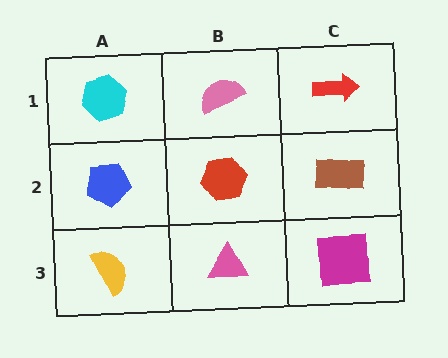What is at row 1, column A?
A cyan hexagon.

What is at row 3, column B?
A pink triangle.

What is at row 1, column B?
A pink semicircle.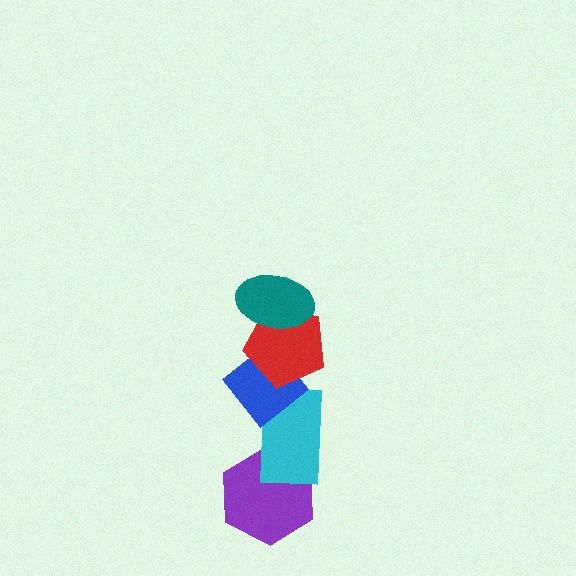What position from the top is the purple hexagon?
The purple hexagon is 5th from the top.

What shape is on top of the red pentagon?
The teal ellipse is on top of the red pentagon.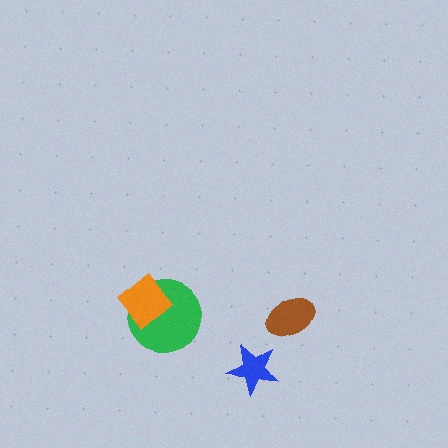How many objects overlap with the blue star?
0 objects overlap with the blue star.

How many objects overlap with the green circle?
1 object overlaps with the green circle.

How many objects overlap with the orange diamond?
1 object overlaps with the orange diamond.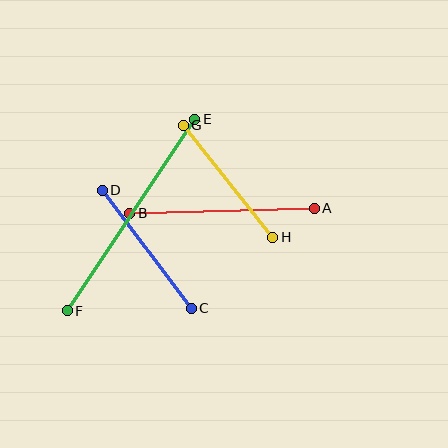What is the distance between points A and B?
The distance is approximately 185 pixels.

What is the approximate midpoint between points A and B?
The midpoint is at approximately (222, 211) pixels.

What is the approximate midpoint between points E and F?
The midpoint is at approximately (131, 215) pixels.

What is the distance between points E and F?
The distance is approximately 230 pixels.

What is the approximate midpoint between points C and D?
The midpoint is at approximately (147, 249) pixels.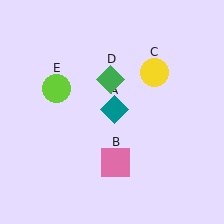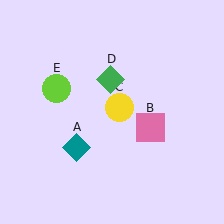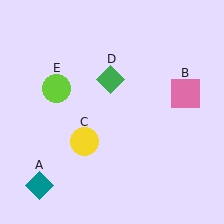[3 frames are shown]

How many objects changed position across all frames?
3 objects changed position: teal diamond (object A), pink square (object B), yellow circle (object C).